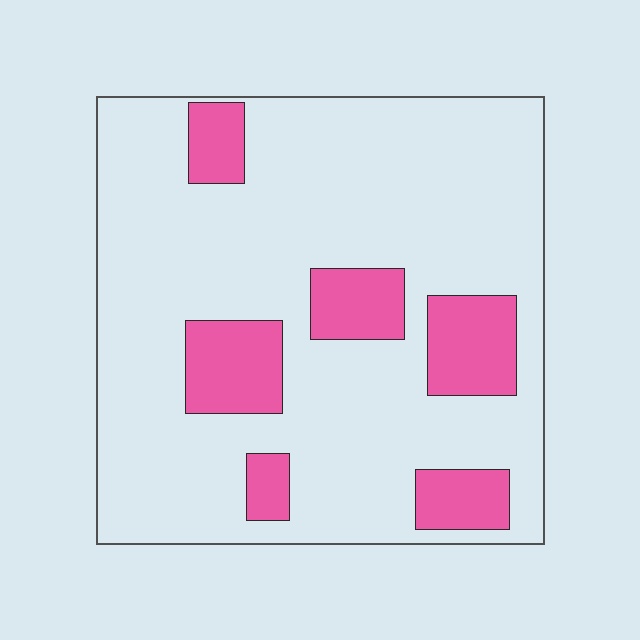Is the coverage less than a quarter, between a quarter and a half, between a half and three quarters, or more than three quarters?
Less than a quarter.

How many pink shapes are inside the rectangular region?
6.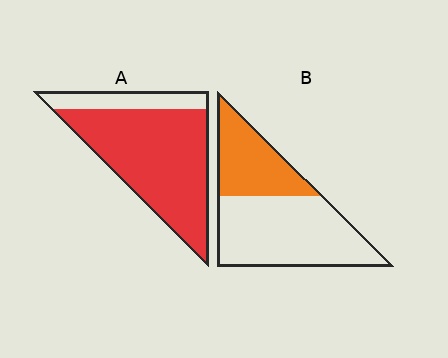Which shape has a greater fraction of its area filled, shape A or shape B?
Shape A.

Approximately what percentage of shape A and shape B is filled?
A is approximately 80% and B is approximately 35%.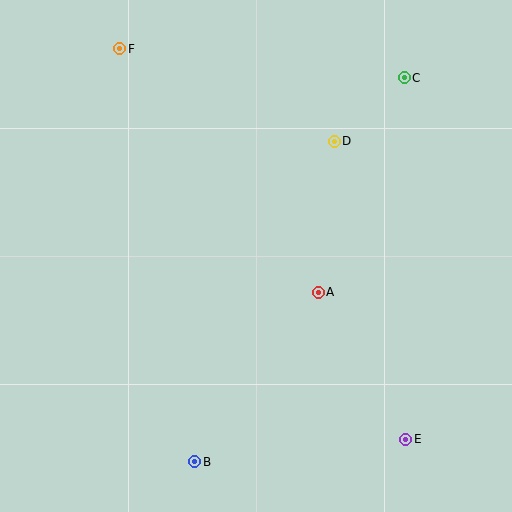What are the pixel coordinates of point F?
Point F is at (120, 49).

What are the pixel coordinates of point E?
Point E is at (406, 439).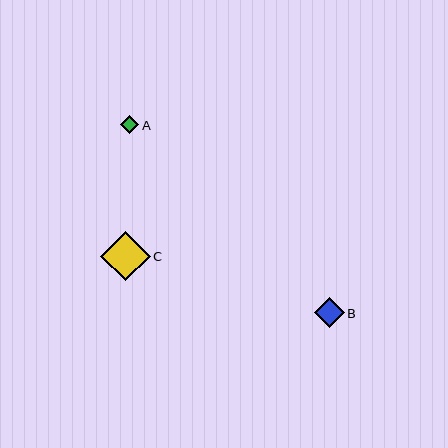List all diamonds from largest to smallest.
From largest to smallest: C, B, A.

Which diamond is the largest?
Diamond C is the largest with a size of approximately 49 pixels.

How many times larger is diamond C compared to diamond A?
Diamond C is approximately 2.7 times the size of diamond A.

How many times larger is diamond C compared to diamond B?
Diamond C is approximately 1.6 times the size of diamond B.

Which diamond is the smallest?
Diamond A is the smallest with a size of approximately 18 pixels.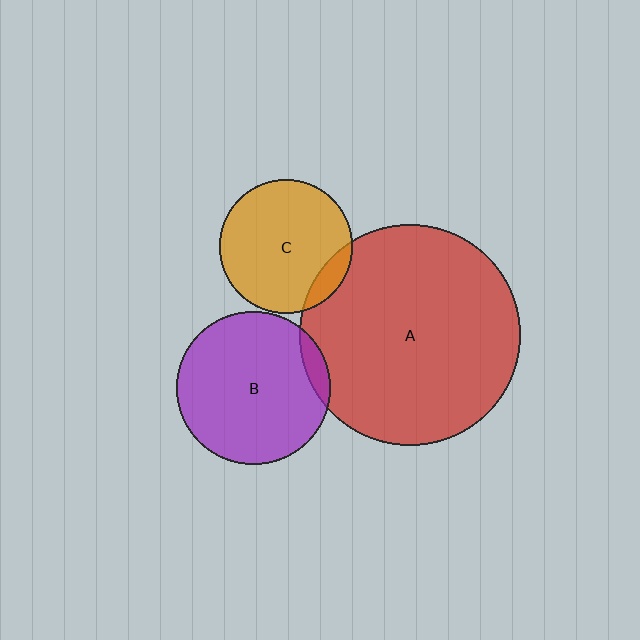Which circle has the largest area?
Circle A (red).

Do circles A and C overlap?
Yes.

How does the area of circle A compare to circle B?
Approximately 2.1 times.